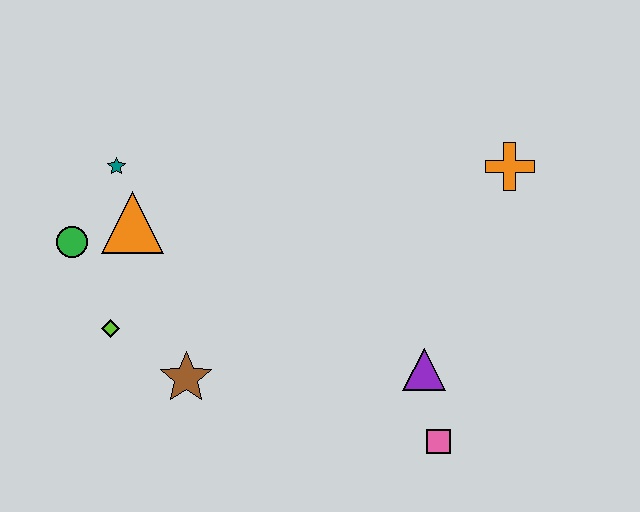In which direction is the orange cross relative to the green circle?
The orange cross is to the right of the green circle.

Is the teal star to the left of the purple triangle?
Yes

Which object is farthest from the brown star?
The orange cross is farthest from the brown star.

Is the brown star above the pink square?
Yes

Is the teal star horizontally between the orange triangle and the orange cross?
No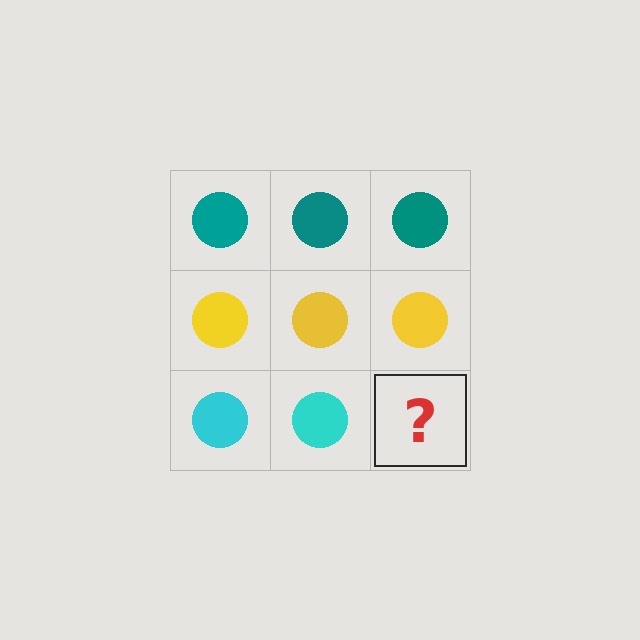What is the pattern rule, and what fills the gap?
The rule is that each row has a consistent color. The gap should be filled with a cyan circle.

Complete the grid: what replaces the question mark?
The question mark should be replaced with a cyan circle.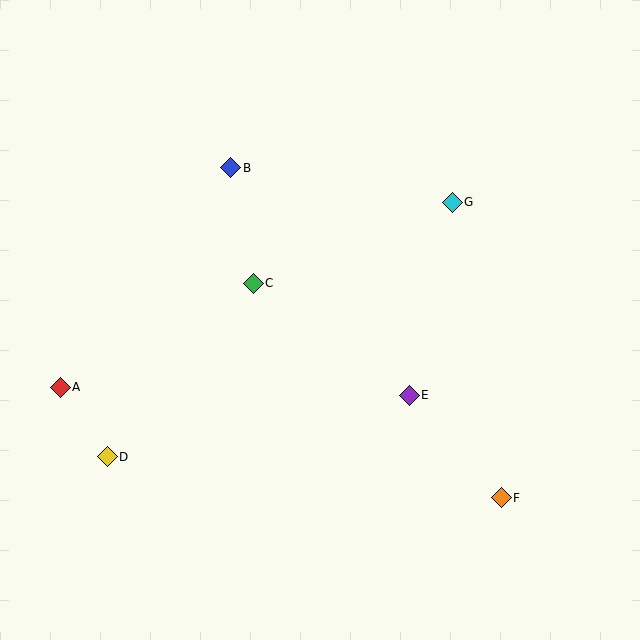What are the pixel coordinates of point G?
Point G is at (452, 202).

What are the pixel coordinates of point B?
Point B is at (231, 168).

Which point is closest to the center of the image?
Point C at (253, 283) is closest to the center.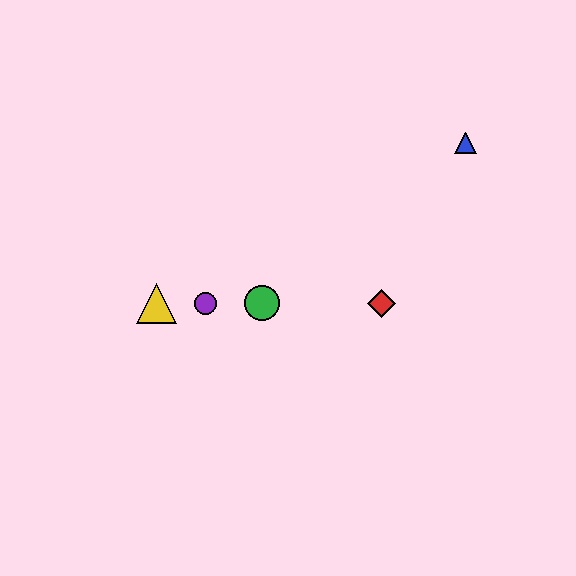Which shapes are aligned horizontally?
The red diamond, the green circle, the yellow triangle, the purple circle are aligned horizontally.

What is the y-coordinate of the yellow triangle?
The yellow triangle is at y≈303.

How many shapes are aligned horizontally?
4 shapes (the red diamond, the green circle, the yellow triangle, the purple circle) are aligned horizontally.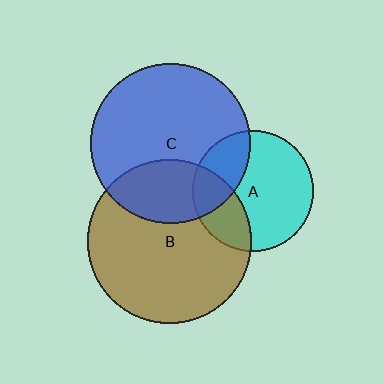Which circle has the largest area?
Circle B (brown).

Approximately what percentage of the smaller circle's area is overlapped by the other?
Approximately 30%.